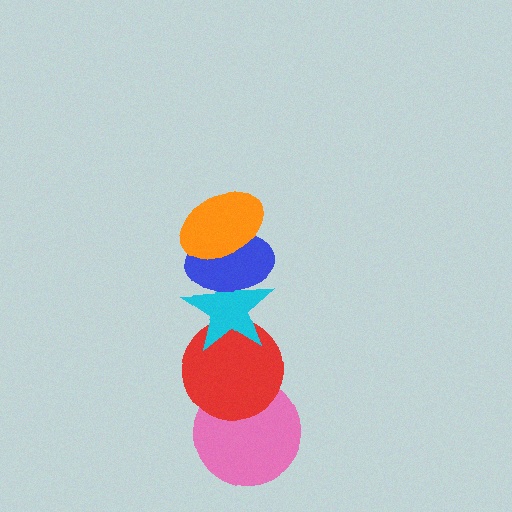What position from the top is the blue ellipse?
The blue ellipse is 2nd from the top.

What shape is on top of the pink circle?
The red circle is on top of the pink circle.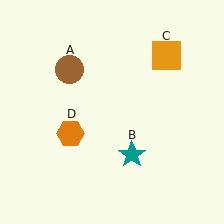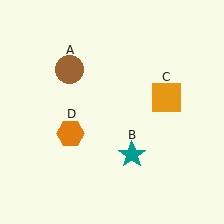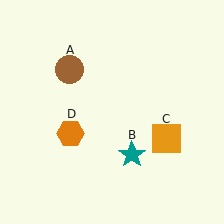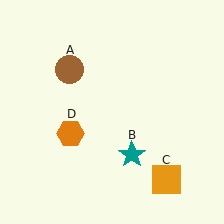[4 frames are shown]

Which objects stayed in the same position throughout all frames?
Brown circle (object A) and teal star (object B) and orange hexagon (object D) remained stationary.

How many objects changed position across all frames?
1 object changed position: orange square (object C).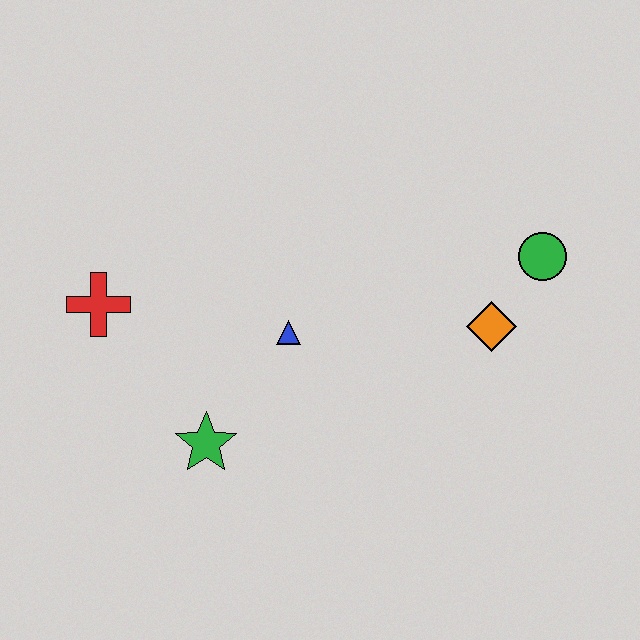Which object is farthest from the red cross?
The green circle is farthest from the red cross.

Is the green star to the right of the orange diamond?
No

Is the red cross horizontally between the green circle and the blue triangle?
No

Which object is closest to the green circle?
The orange diamond is closest to the green circle.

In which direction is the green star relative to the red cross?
The green star is below the red cross.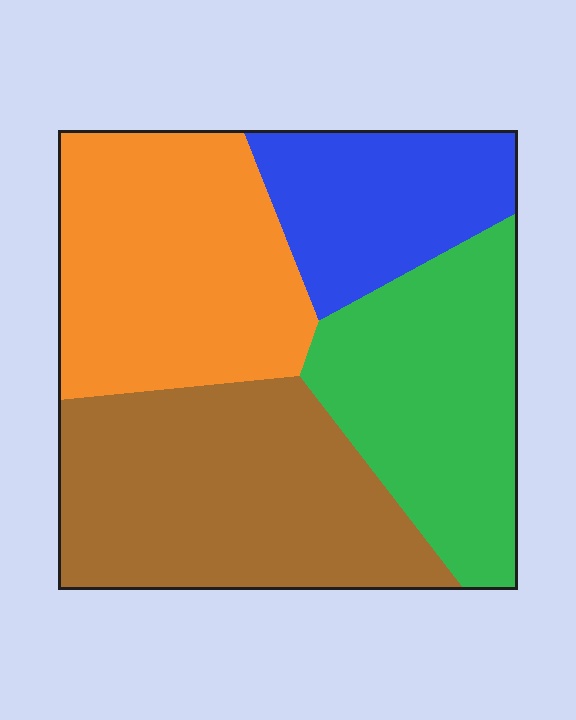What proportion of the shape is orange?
Orange takes up about one quarter (1/4) of the shape.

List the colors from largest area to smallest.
From largest to smallest: brown, orange, green, blue.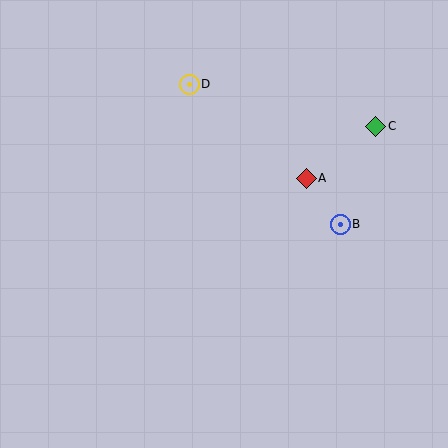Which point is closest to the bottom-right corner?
Point B is closest to the bottom-right corner.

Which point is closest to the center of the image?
Point A at (306, 178) is closest to the center.